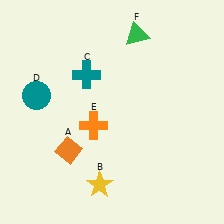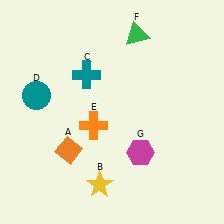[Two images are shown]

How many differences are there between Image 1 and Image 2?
There is 1 difference between the two images.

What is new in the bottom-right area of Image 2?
A magenta hexagon (G) was added in the bottom-right area of Image 2.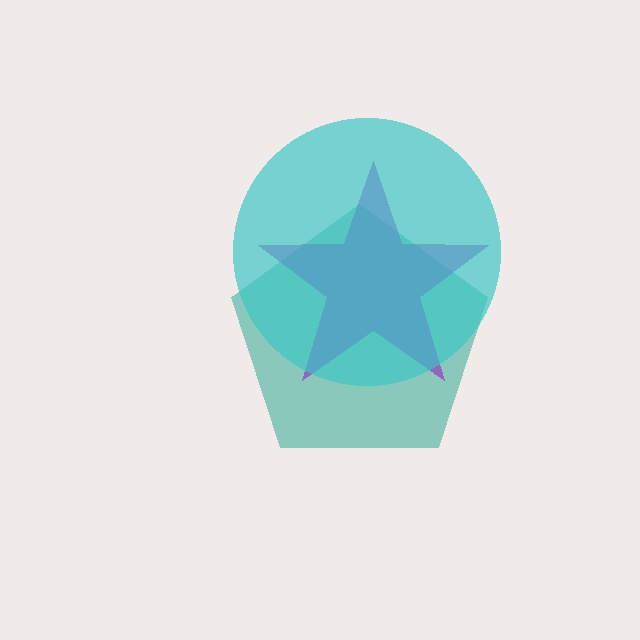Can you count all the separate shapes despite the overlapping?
Yes, there are 3 separate shapes.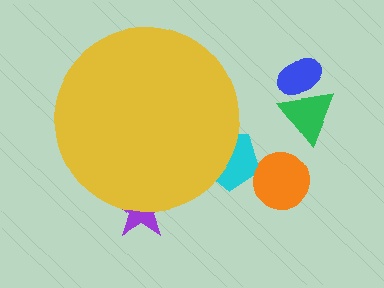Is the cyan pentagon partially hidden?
Yes, the cyan pentagon is partially hidden behind the yellow circle.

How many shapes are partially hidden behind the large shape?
2 shapes are partially hidden.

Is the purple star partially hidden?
Yes, the purple star is partially hidden behind the yellow circle.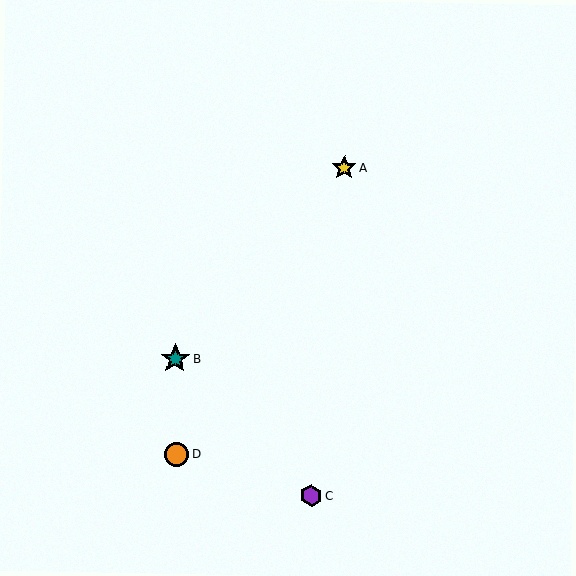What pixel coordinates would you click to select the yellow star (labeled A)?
Click at (344, 168) to select the yellow star A.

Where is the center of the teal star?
The center of the teal star is at (175, 359).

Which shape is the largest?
The teal star (labeled B) is the largest.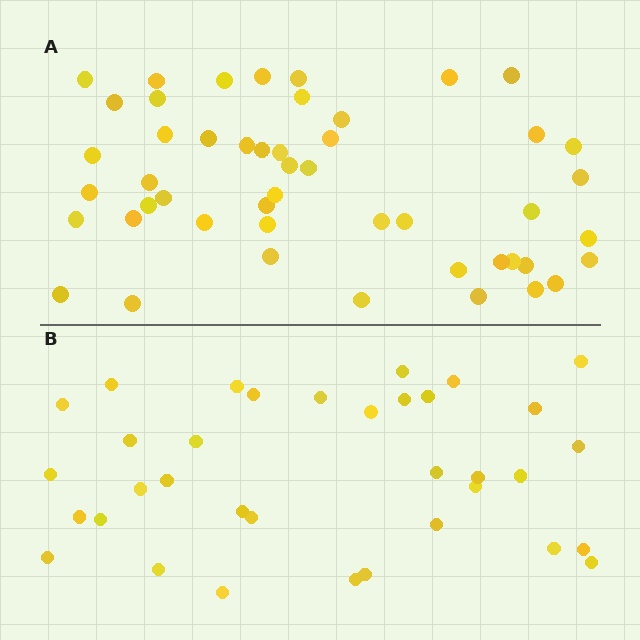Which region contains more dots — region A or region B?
Region A (the top region) has more dots.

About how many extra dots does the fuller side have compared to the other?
Region A has approximately 15 more dots than region B.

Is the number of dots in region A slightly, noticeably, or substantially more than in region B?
Region A has noticeably more, but not dramatically so. The ratio is roughly 1.4 to 1.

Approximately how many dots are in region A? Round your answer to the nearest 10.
About 50 dots. (The exact count is 49, which rounds to 50.)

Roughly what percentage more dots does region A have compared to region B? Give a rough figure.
About 40% more.